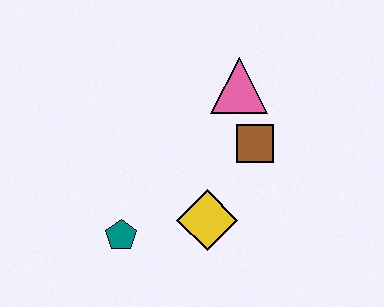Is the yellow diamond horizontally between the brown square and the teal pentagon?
Yes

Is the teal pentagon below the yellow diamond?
Yes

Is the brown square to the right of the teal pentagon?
Yes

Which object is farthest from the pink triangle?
The teal pentagon is farthest from the pink triangle.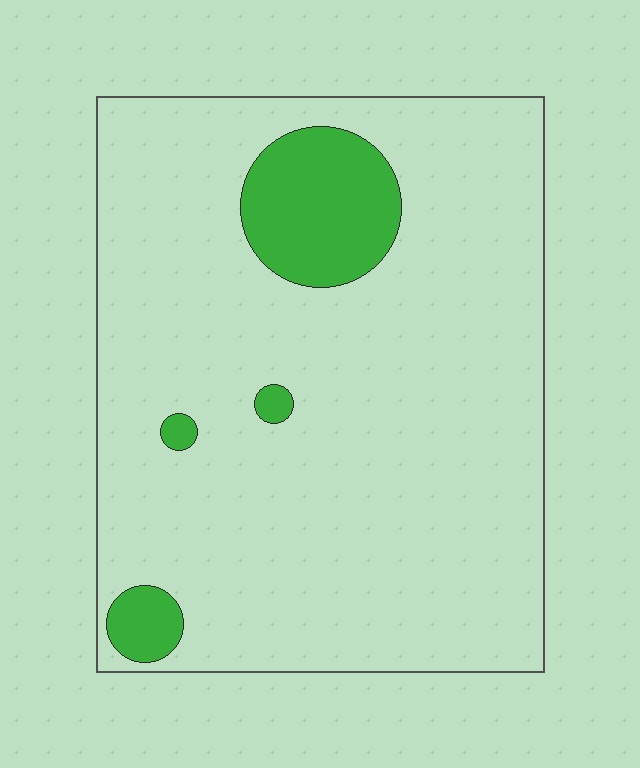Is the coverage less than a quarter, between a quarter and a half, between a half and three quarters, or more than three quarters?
Less than a quarter.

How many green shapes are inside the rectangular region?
4.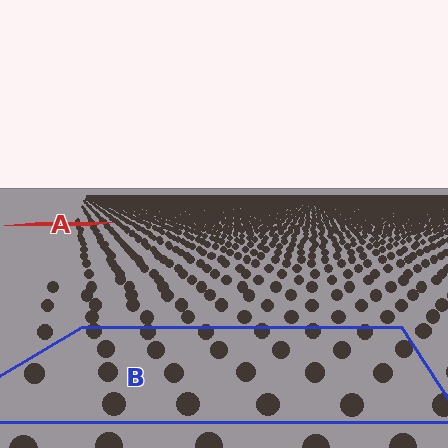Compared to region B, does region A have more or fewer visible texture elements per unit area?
Region A has more texture elements per unit area — they are packed more densely because it is farther away.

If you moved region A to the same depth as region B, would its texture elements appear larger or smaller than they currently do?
They would appear larger. At a closer depth, the same texture elements are projected at a bigger on-screen size.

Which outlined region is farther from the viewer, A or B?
Region A is farther from the viewer — the texture elements inside it appear smaller and more densely packed.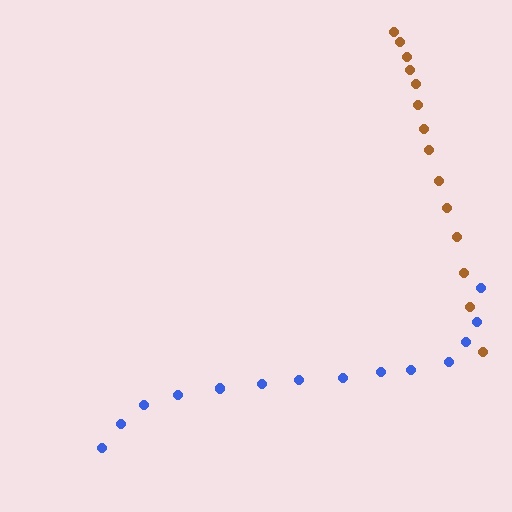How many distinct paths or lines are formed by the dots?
There are 2 distinct paths.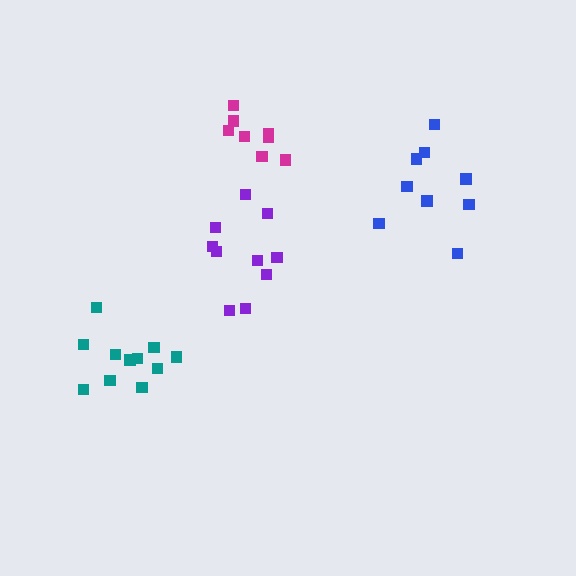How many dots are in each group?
Group 1: 10 dots, Group 2: 9 dots, Group 3: 11 dots, Group 4: 8 dots (38 total).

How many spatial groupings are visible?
There are 4 spatial groupings.